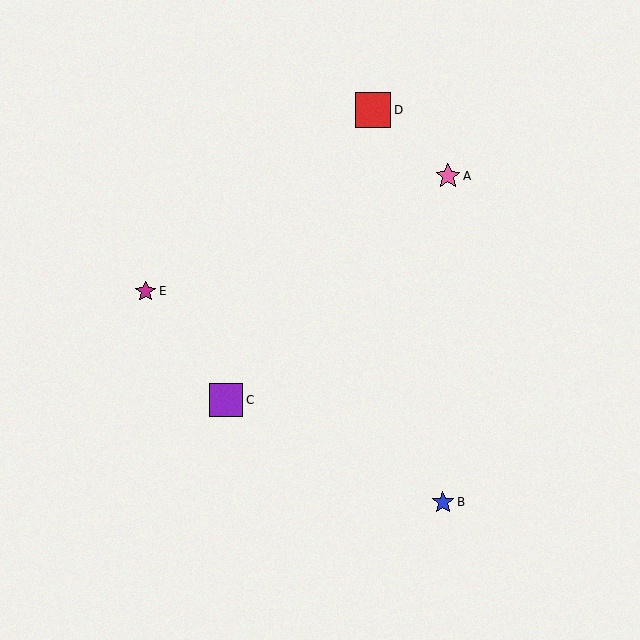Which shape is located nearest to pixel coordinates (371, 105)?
The red square (labeled D) at (373, 110) is nearest to that location.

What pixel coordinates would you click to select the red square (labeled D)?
Click at (373, 110) to select the red square D.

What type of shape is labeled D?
Shape D is a red square.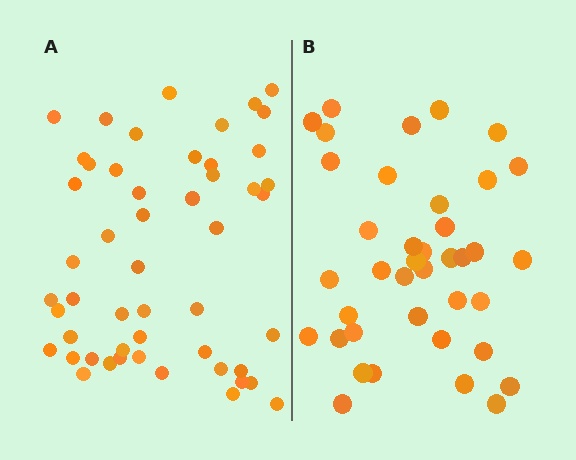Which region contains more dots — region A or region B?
Region A (the left region) has more dots.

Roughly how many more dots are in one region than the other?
Region A has roughly 12 or so more dots than region B.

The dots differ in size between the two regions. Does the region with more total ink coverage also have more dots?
No. Region B has more total ink coverage because its dots are larger, but region A actually contains more individual dots. Total area can be misleading — the number of items is what matters here.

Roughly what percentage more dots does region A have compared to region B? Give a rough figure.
About 30% more.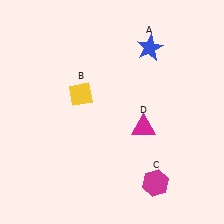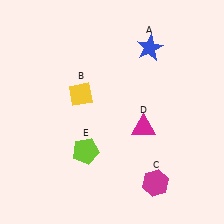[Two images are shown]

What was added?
A lime pentagon (E) was added in Image 2.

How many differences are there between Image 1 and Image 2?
There is 1 difference between the two images.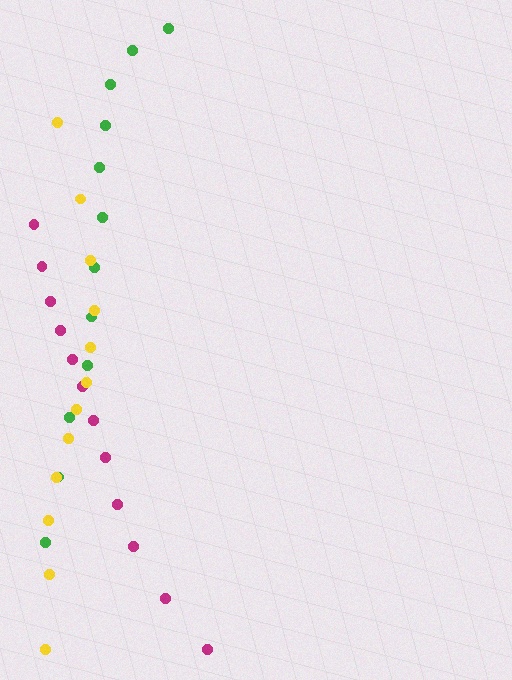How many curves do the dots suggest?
There are 3 distinct paths.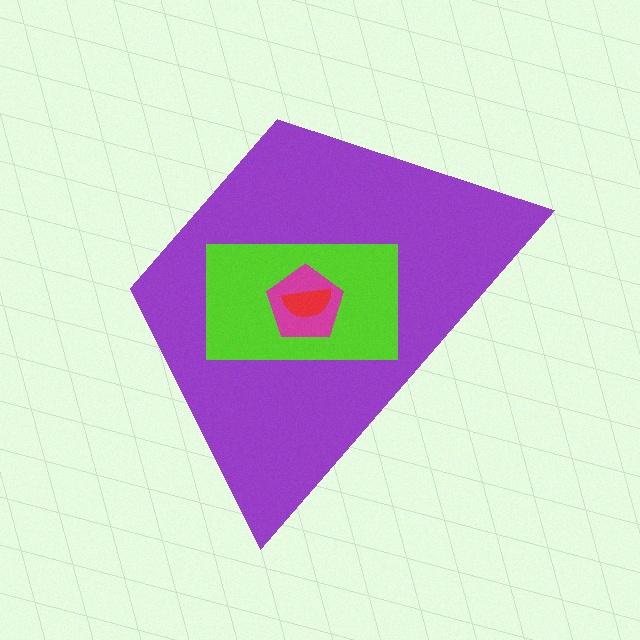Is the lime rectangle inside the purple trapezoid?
Yes.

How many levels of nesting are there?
4.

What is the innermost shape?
The red semicircle.